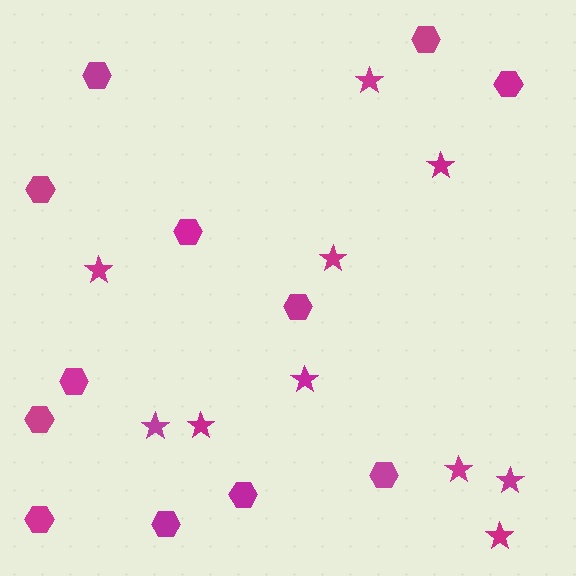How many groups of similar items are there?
There are 2 groups: one group of stars (10) and one group of hexagons (12).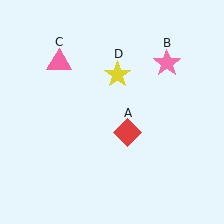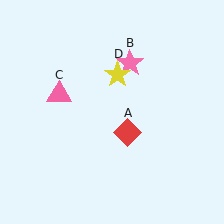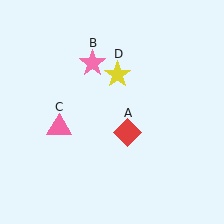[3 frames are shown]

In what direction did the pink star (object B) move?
The pink star (object B) moved left.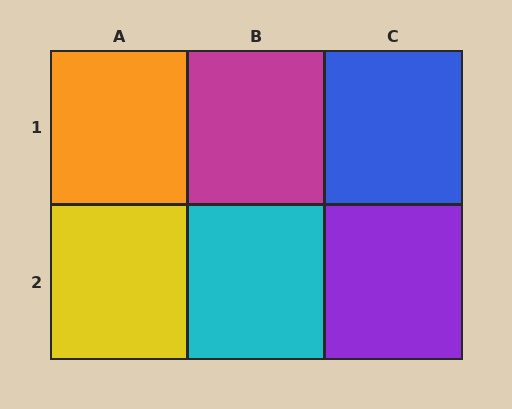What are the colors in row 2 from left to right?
Yellow, cyan, purple.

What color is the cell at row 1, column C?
Blue.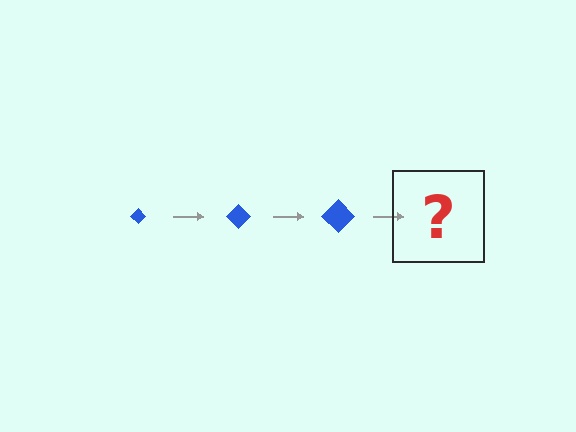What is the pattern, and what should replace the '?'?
The pattern is that the diamond gets progressively larger each step. The '?' should be a blue diamond, larger than the previous one.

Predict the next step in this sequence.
The next step is a blue diamond, larger than the previous one.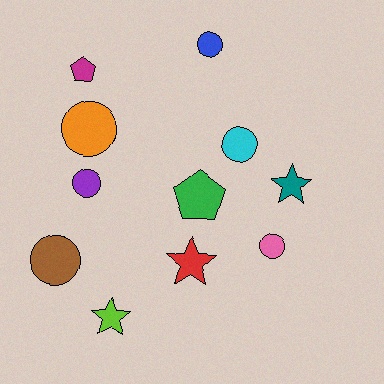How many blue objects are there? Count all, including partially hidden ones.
There is 1 blue object.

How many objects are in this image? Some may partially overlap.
There are 11 objects.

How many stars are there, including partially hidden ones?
There are 3 stars.